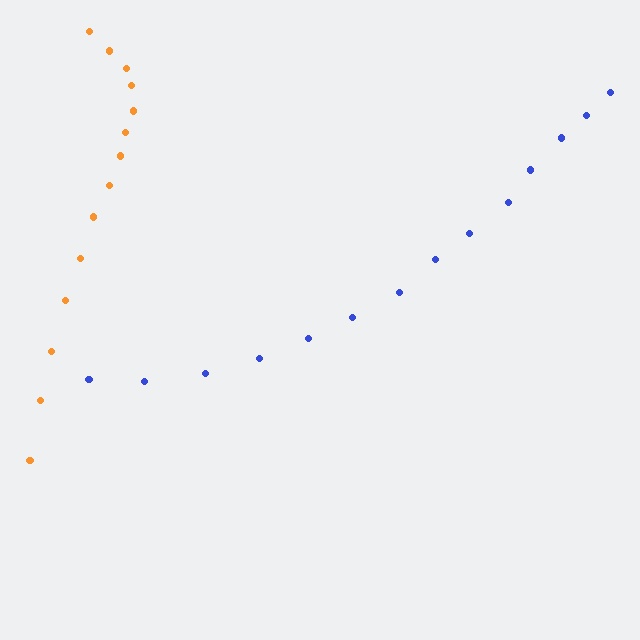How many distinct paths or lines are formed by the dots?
There are 2 distinct paths.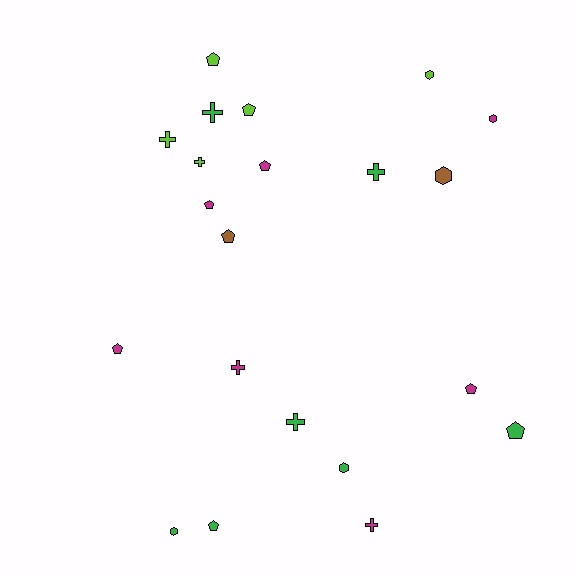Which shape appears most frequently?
Pentagon, with 9 objects.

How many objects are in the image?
There are 21 objects.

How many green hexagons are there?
There are 2 green hexagons.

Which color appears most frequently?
Green, with 7 objects.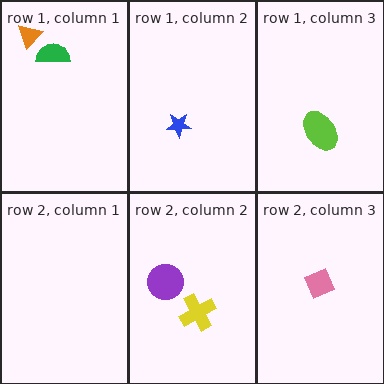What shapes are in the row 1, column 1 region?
The orange triangle, the green semicircle.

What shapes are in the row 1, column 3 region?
The lime ellipse.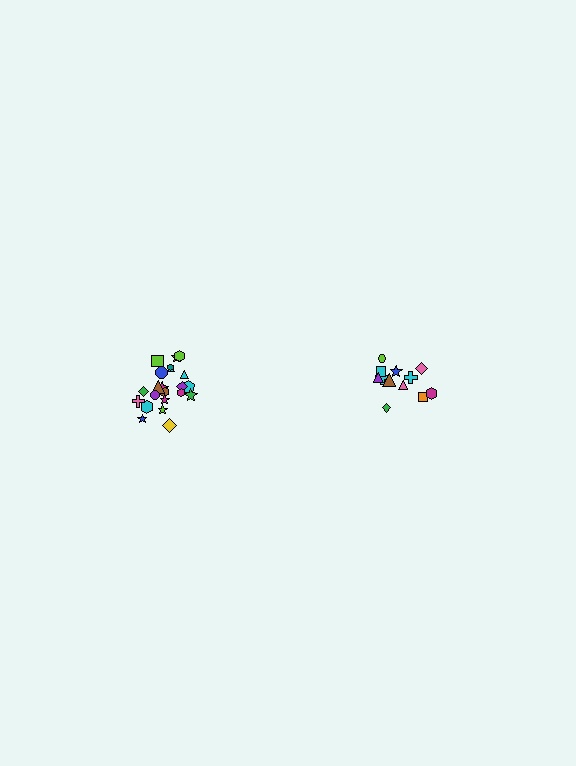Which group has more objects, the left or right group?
The left group.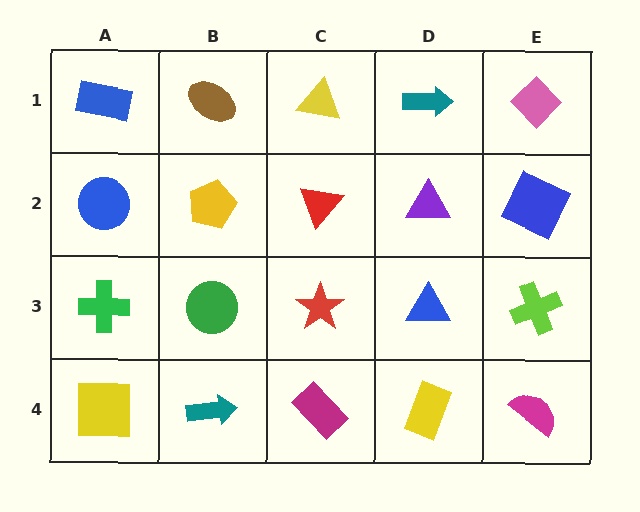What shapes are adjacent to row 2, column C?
A yellow triangle (row 1, column C), a red star (row 3, column C), a yellow pentagon (row 2, column B), a purple triangle (row 2, column D).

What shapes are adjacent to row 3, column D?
A purple triangle (row 2, column D), a yellow rectangle (row 4, column D), a red star (row 3, column C), a lime cross (row 3, column E).